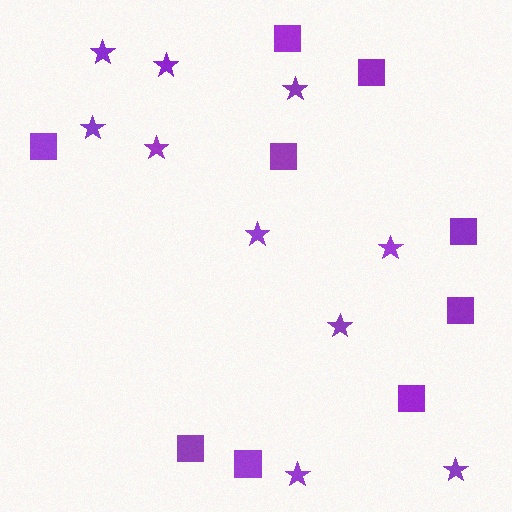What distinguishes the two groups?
There are 2 groups: one group of squares (9) and one group of stars (10).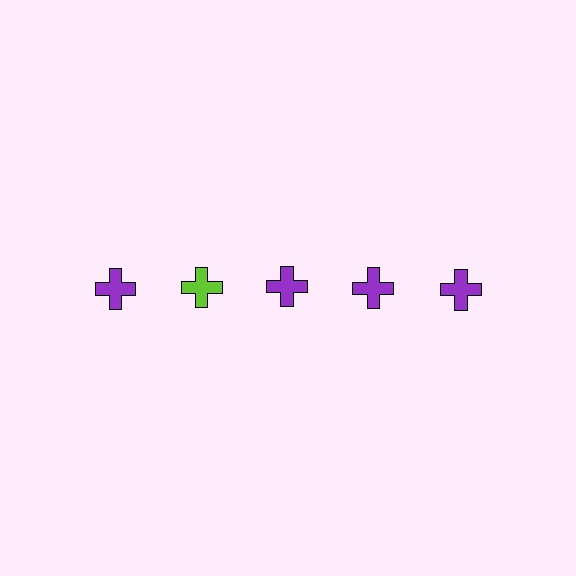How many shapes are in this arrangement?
There are 5 shapes arranged in a grid pattern.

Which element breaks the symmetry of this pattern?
The lime cross in the top row, second from left column breaks the symmetry. All other shapes are purple crosses.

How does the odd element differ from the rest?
It has a different color: lime instead of purple.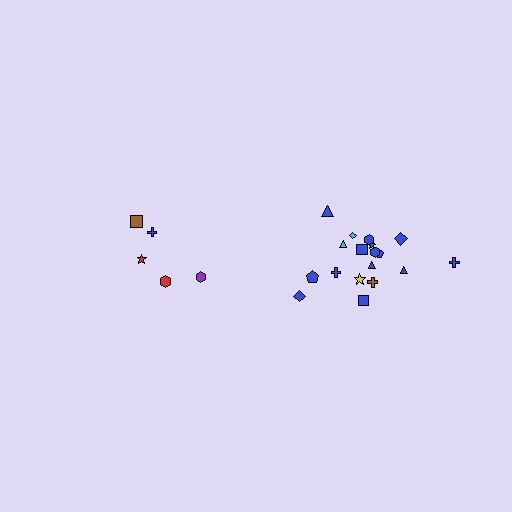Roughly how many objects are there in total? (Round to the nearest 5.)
Roughly 25 objects in total.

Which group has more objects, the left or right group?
The right group.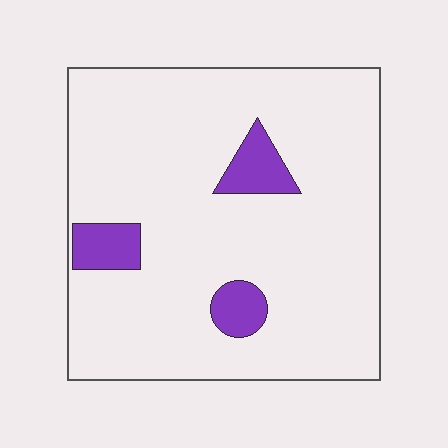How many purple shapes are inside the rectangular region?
3.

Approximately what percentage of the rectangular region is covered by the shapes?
Approximately 10%.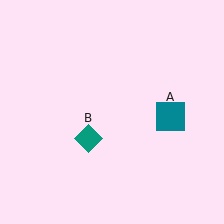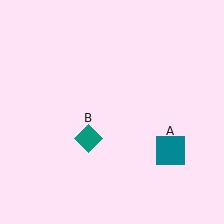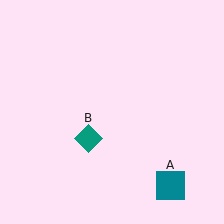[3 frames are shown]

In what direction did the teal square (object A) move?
The teal square (object A) moved down.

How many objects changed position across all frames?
1 object changed position: teal square (object A).